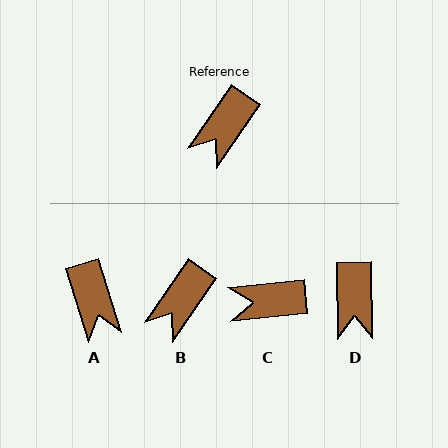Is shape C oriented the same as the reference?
No, it is off by about 49 degrees.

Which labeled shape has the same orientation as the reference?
B.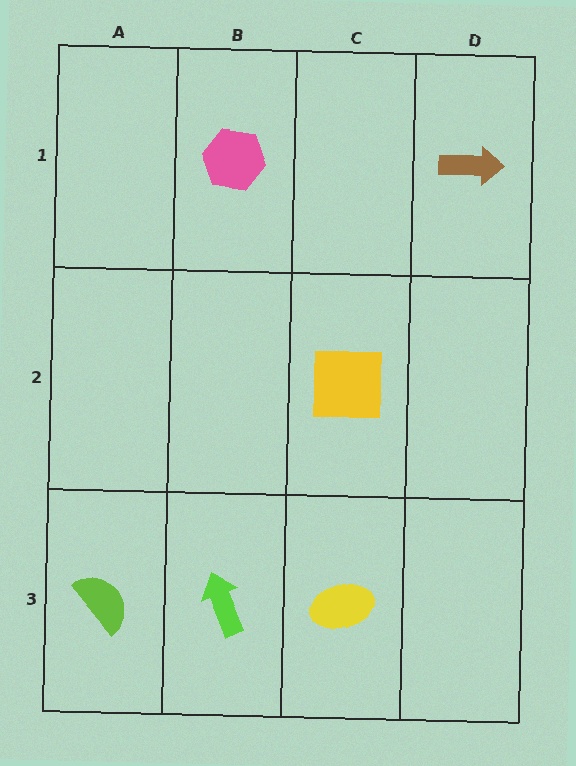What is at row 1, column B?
A pink hexagon.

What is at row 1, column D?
A brown arrow.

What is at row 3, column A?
A lime semicircle.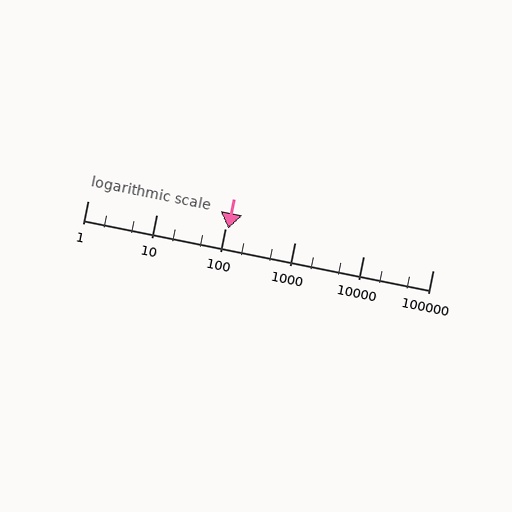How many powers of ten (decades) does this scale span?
The scale spans 5 decades, from 1 to 100000.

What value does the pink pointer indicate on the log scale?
The pointer indicates approximately 110.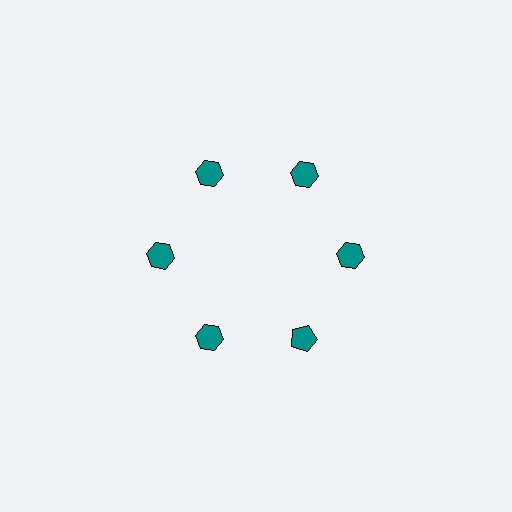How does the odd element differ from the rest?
It has a different shape: pentagon instead of hexagon.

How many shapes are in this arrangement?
There are 6 shapes arranged in a ring pattern.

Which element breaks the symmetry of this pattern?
The teal pentagon at roughly the 5 o'clock position breaks the symmetry. All other shapes are teal hexagons.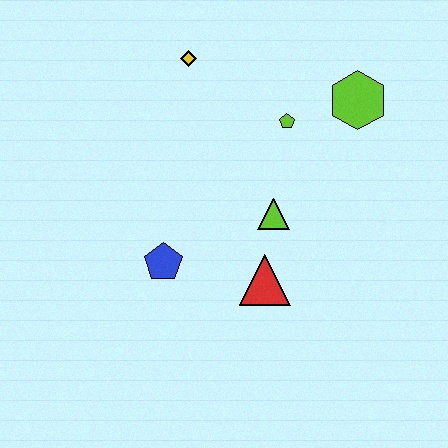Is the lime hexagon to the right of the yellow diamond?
Yes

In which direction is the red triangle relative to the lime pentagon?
The red triangle is below the lime pentagon.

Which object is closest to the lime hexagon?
The lime pentagon is closest to the lime hexagon.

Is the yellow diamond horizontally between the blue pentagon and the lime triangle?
Yes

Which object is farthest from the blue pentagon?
The lime hexagon is farthest from the blue pentagon.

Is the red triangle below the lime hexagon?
Yes